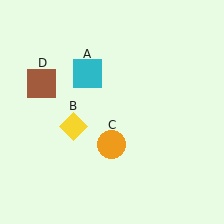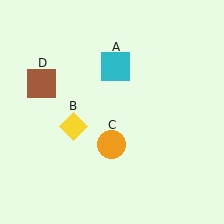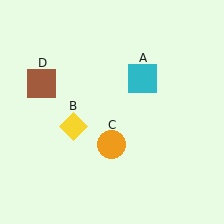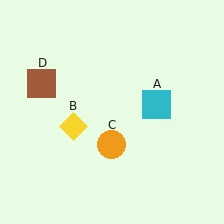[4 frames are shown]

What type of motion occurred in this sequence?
The cyan square (object A) rotated clockwise around the center of the scene.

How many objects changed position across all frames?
1 object changed position: cyan square (object A).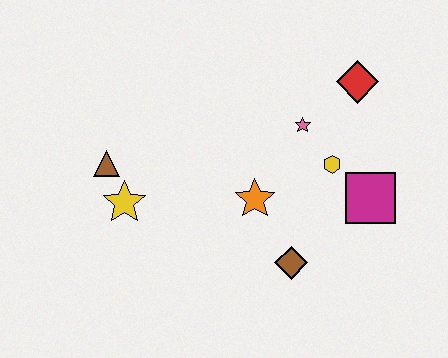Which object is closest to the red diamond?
The pink star is closest to the red diamond.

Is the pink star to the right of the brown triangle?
Yes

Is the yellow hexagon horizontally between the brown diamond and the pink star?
No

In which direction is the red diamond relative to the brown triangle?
The red diamond is to the right of the brown triangle.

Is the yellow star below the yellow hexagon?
Yes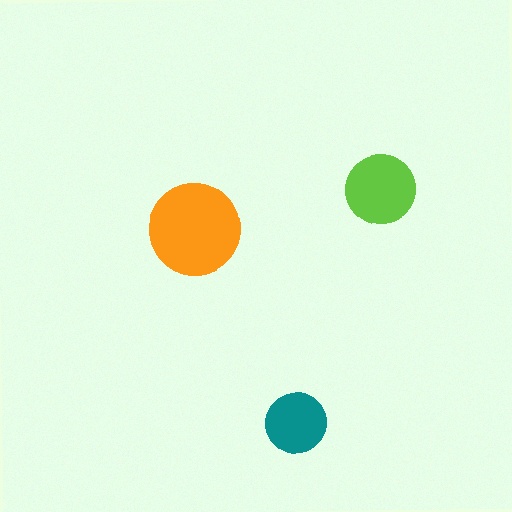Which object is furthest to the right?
The lime circle is rightmost.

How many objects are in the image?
There are 3 objects in the image.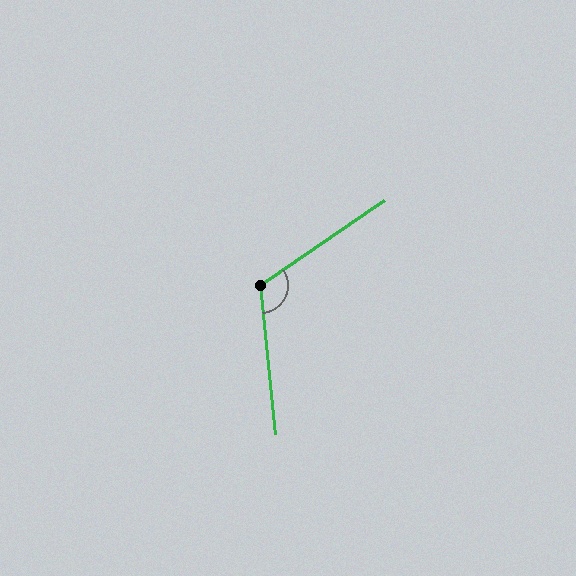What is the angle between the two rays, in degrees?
Approximately 119 degrees.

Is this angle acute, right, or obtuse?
It is obtuse.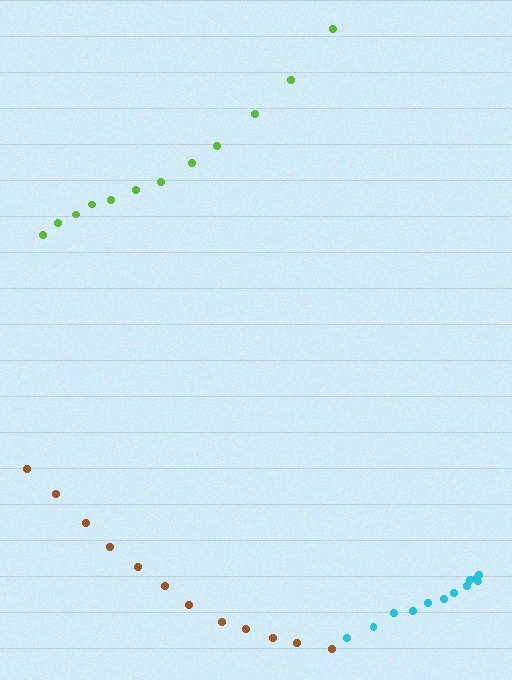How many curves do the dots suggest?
There are 3 distinct paths.